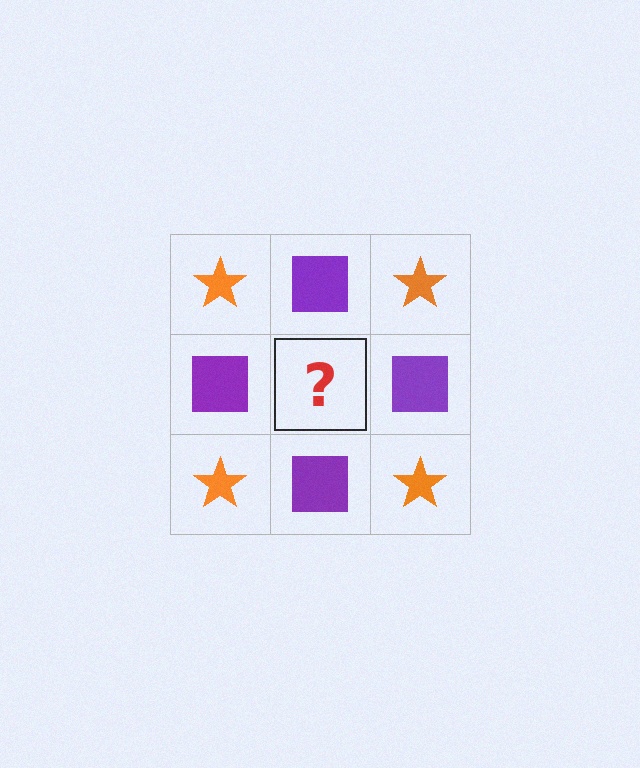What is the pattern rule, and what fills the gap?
The rule is that it alternates orange star and purple square in a checkerboard pattern. The gap should be filled with an orange star.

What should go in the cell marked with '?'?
The missing cell should contain an orange star.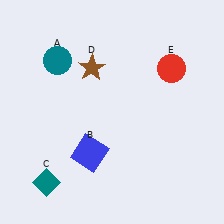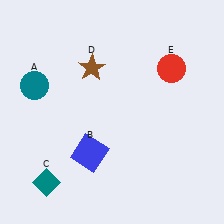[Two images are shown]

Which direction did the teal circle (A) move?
The teal circle (A) moved down.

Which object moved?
The teal circle (A) moved down.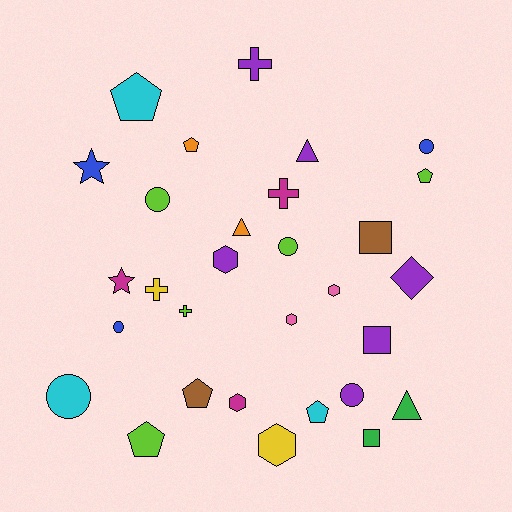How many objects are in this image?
There are 30 objects.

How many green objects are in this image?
There are 2 green objects.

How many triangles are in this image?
There are 3 triangles.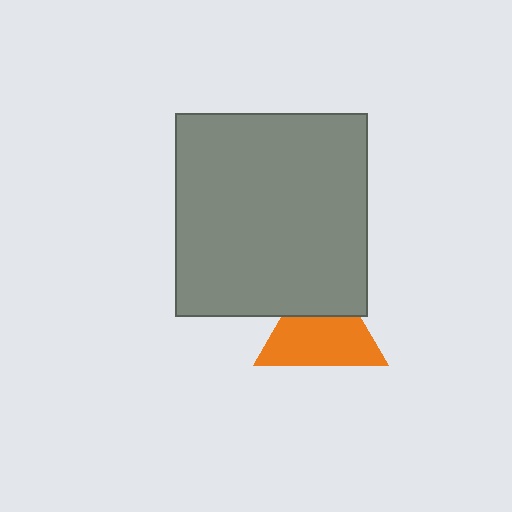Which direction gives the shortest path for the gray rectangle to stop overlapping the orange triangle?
Moving up gives the shortest separation.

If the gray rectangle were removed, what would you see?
You would see the complete orange triangle.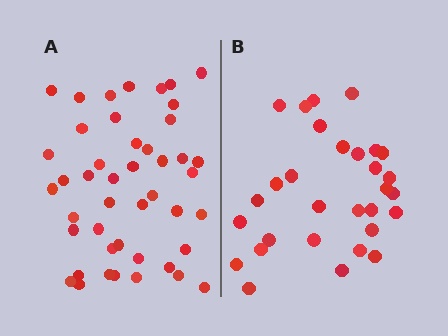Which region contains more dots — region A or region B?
Region A (the left region) has more dots.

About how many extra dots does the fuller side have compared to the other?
Region A has approximately 15 more dots than region B.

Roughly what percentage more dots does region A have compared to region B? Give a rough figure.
About 50% more.